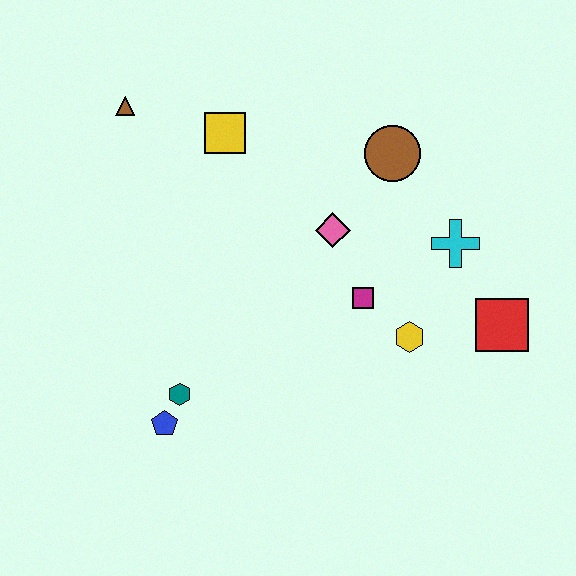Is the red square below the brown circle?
Yes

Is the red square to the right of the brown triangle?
Yes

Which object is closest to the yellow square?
The brown triangle is closest to the yellow square.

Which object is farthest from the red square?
The brown triangle is farthest from the red square.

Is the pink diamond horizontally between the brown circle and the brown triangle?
Yes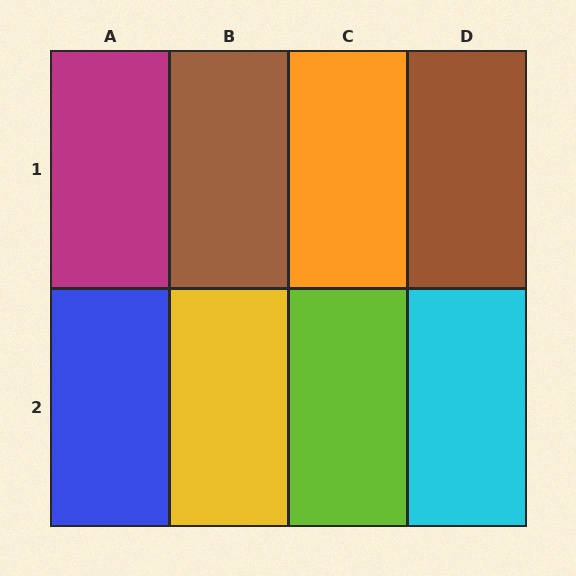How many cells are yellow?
1 cell is yellow.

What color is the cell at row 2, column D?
Cyan.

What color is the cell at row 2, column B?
Yellow.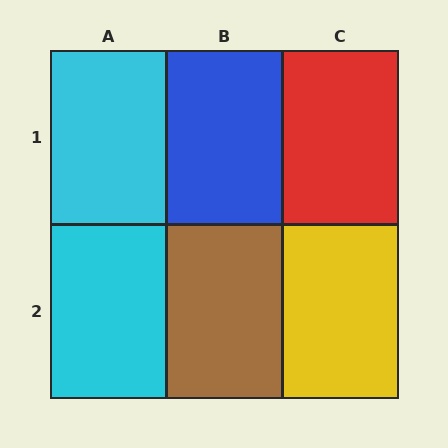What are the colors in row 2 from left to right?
Cyan, brown, yellow.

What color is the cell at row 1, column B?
Blue.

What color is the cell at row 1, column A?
Cyan.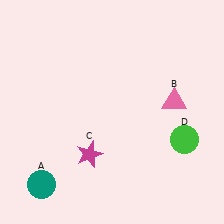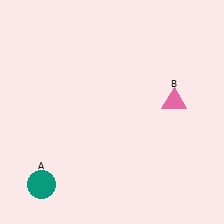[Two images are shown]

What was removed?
The magenta star (C), the green circle (D) were removed in Image 2.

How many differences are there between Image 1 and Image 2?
There are 2 differences between the two images.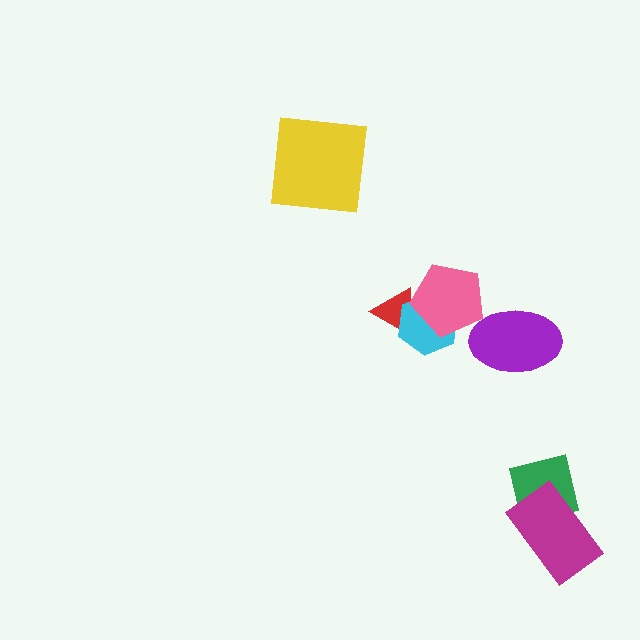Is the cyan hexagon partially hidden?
Yes, it is partially covered by another shape.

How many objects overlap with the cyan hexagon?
2 objects overlap with the cyan hexagon.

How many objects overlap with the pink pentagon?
2 objects overlap with the pink pentagon.